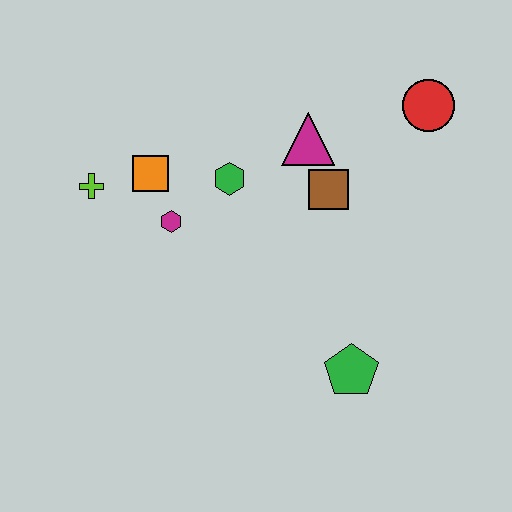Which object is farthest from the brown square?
The lime cross is farthest from the brown square.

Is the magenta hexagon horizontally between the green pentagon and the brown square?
No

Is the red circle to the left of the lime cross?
No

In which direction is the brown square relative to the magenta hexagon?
The brown square is to the right of the magenta hexagon.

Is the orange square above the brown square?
Yes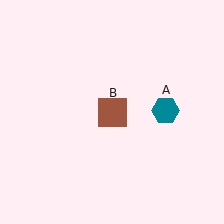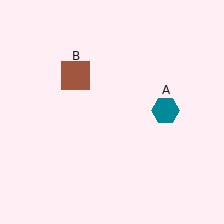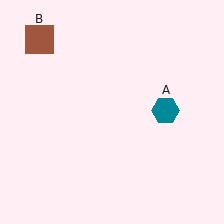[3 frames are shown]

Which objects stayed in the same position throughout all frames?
Teal hexagon (object A) remained stationary.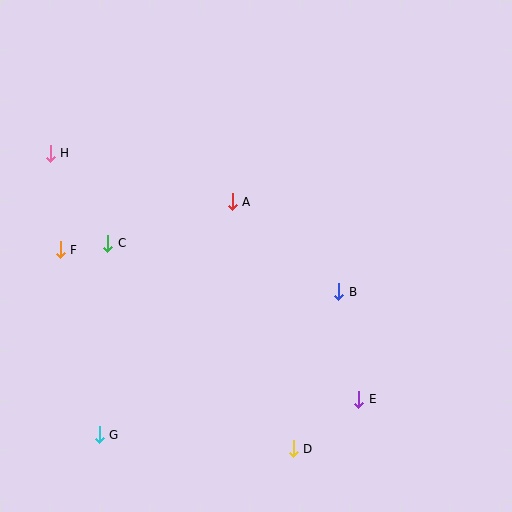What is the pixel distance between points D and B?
The distance between D and B is 164 pixels.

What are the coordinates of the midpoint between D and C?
The midpoint between D and C is at (200, 346).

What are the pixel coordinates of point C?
Point C is at (108, 243).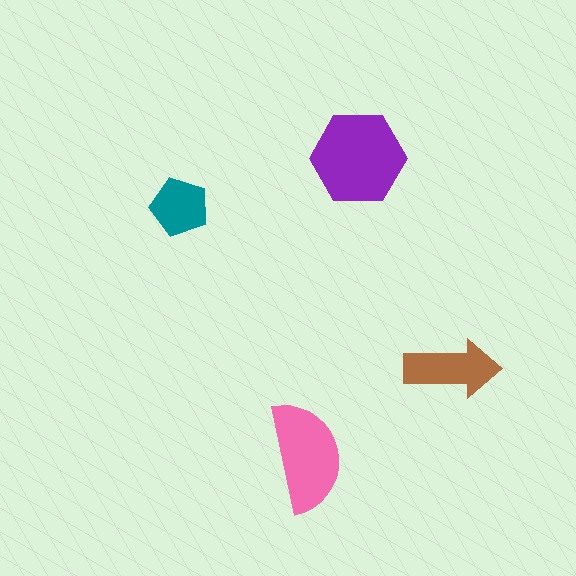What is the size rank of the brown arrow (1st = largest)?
3rd.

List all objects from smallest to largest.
The teal pentagon, the brown arrow, the pink semicircle, the purple hexagon.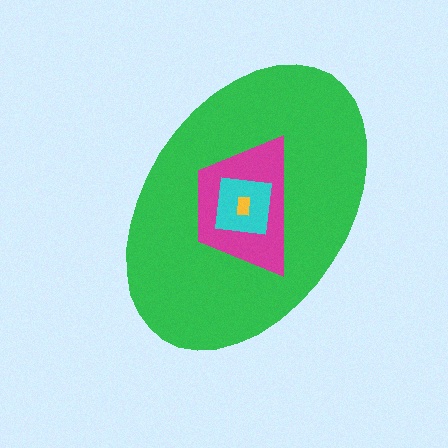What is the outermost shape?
The green ellipse.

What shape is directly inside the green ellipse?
The magenta trapezoid.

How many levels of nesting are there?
4.